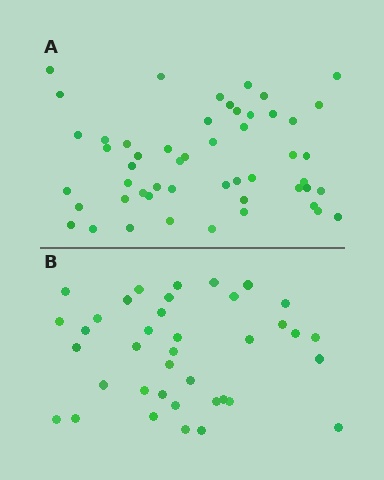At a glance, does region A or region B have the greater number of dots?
Region A (the top region) has more dots.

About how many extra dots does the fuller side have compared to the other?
Region A has approximately 15 more dots than region B.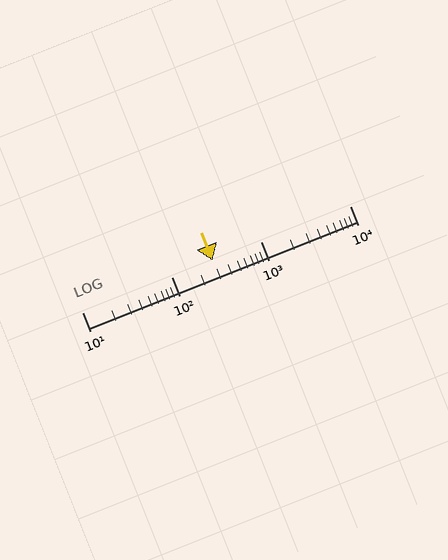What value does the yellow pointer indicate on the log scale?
The pointer indicates approximately 290.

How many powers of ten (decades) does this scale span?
The scale spans 3 decades, from 10 to 10000.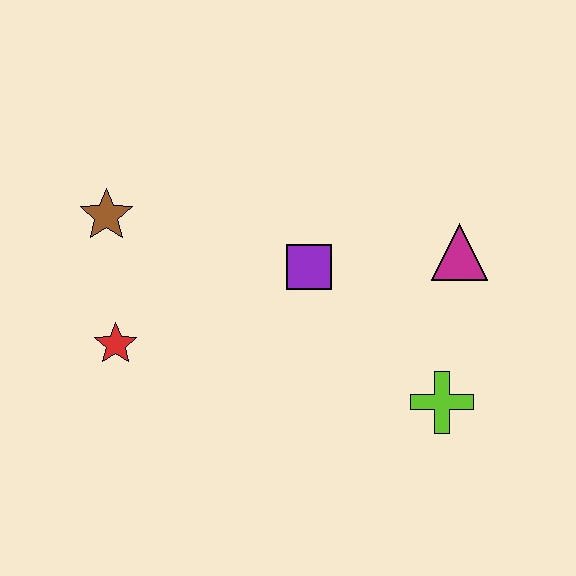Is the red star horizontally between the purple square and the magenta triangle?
No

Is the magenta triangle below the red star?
No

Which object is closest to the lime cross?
The magenta triangle is closest to the lime cross.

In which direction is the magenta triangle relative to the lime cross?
The magenta triangle is above the lime cross.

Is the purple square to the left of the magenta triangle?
Yes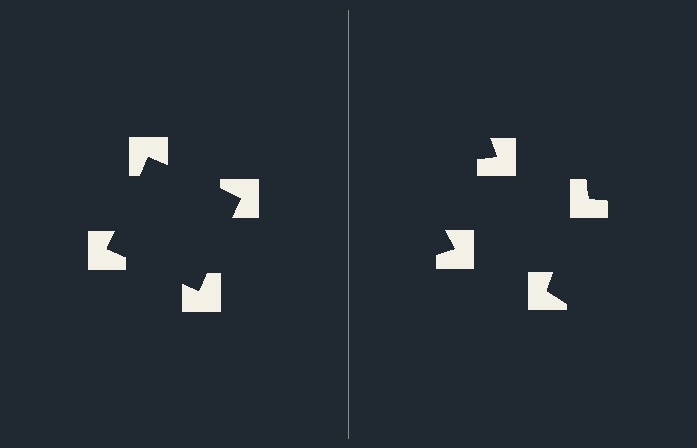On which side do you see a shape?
An illusory square appears on the left side. On the right side the wedge cuts are rotated, so no coherent shape forms.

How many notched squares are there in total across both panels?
8 — 4 on each side.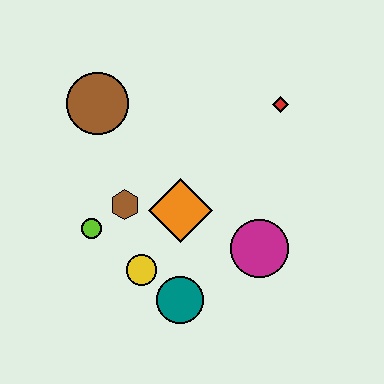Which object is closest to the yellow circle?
The teal circle is closest to the yellow circle.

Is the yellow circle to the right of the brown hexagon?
Yes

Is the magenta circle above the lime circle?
No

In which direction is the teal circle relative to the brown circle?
The teal circle is below the brown circle.